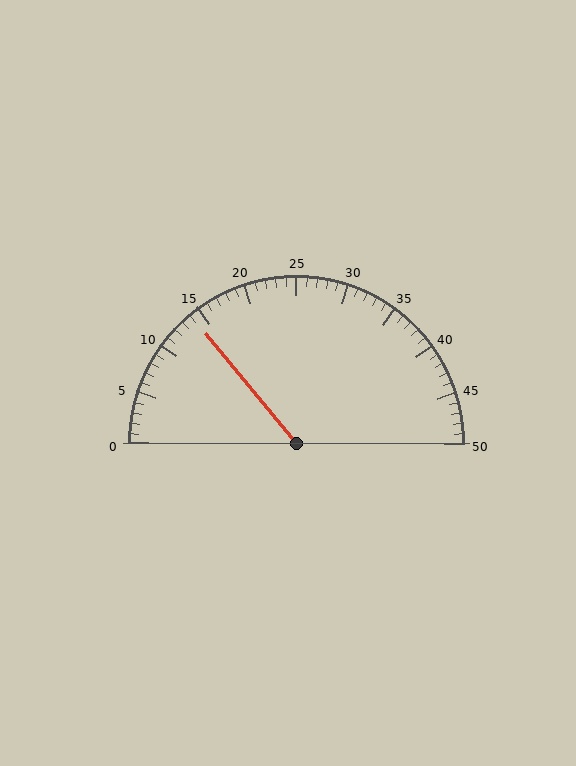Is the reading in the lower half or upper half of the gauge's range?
The reading is in the lower half of the range (0 to 50).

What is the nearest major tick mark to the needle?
The nearest major tick mark is 15.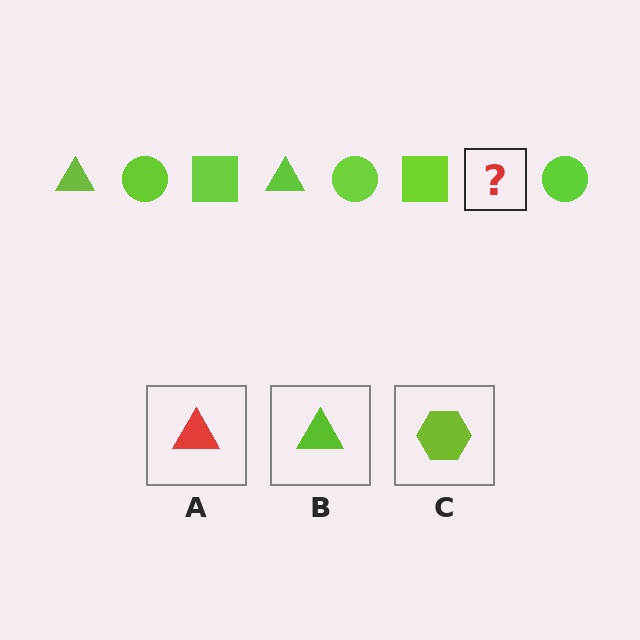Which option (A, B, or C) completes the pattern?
B.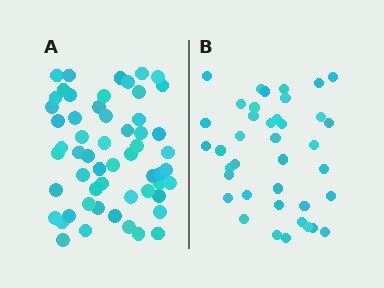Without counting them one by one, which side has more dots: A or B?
Region A (the left region) has more dots.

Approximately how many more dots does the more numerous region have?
Region A has approximately 15 more dots than region B.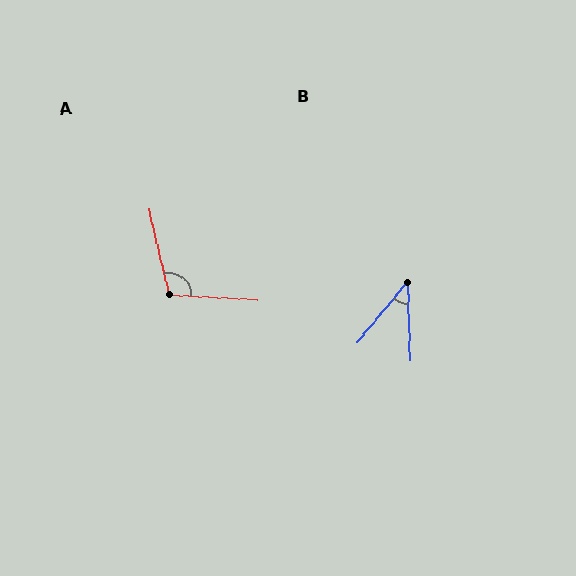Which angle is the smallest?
B, at approximately 41 degrees.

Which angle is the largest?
A, at approximately 107 degrees.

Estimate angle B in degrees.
Approximately 41 degrees.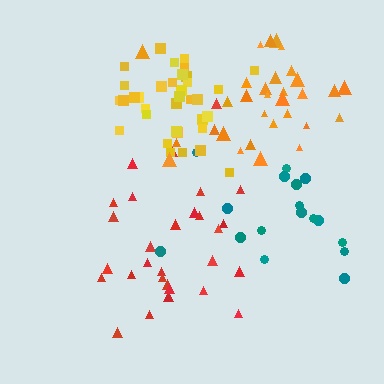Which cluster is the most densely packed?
Yellow.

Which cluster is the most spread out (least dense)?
Teal.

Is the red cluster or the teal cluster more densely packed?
Red.